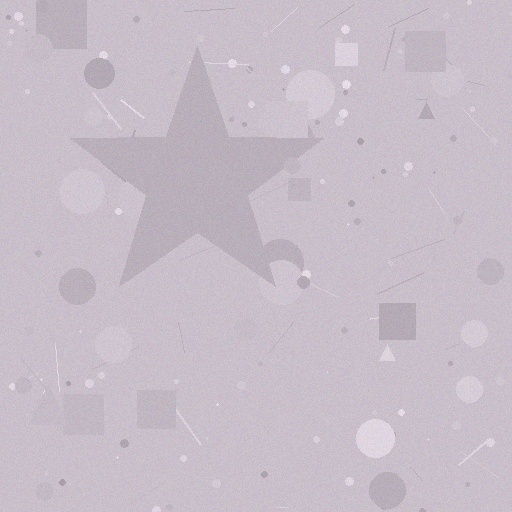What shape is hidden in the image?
A star is hidden in the image.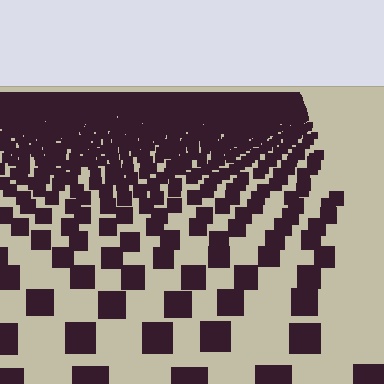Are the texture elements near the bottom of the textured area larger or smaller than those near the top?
Larger. Near the bottom, elements are closer to the viewer and appear at a bigger on-screen size.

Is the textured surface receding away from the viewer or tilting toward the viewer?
The surface is receding away from the viewer. Texture elements get smaller and denser toward the top.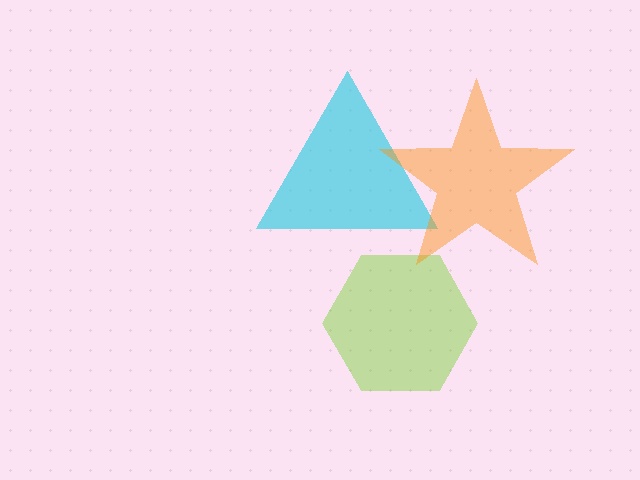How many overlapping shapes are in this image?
There are 3 overlapping shapes in the image.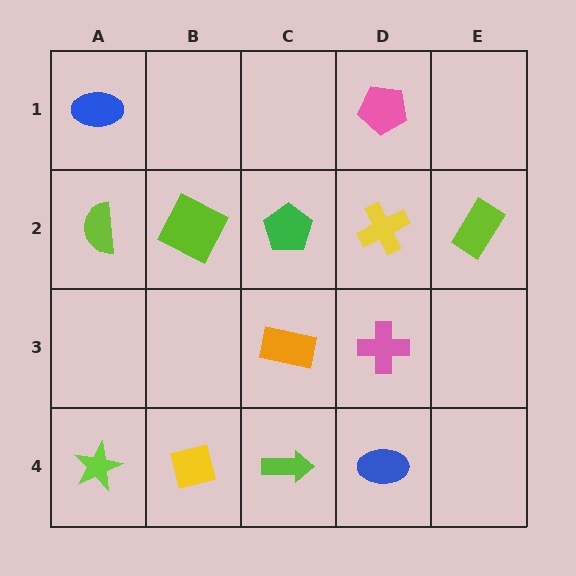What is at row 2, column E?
A lime rectangle.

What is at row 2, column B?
A lime square.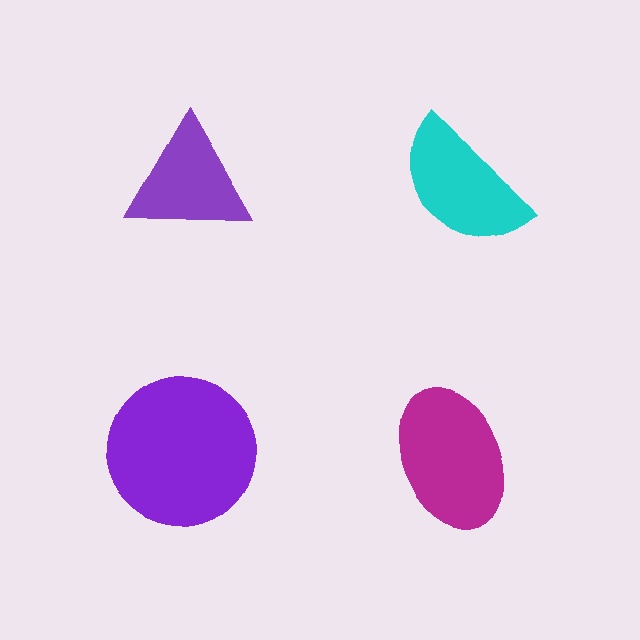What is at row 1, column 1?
A purple triangle.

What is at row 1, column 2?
A cyan semicircle.